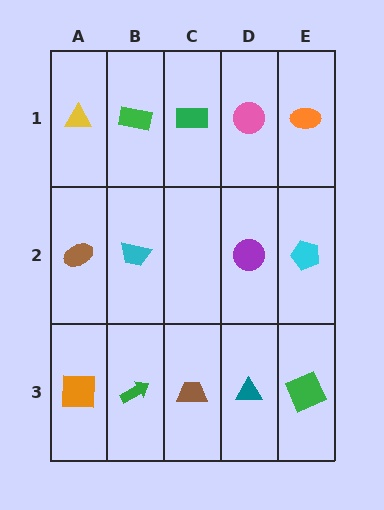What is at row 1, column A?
A yellow triangle.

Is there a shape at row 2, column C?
No, that cell is empty.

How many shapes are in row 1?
5 shapes.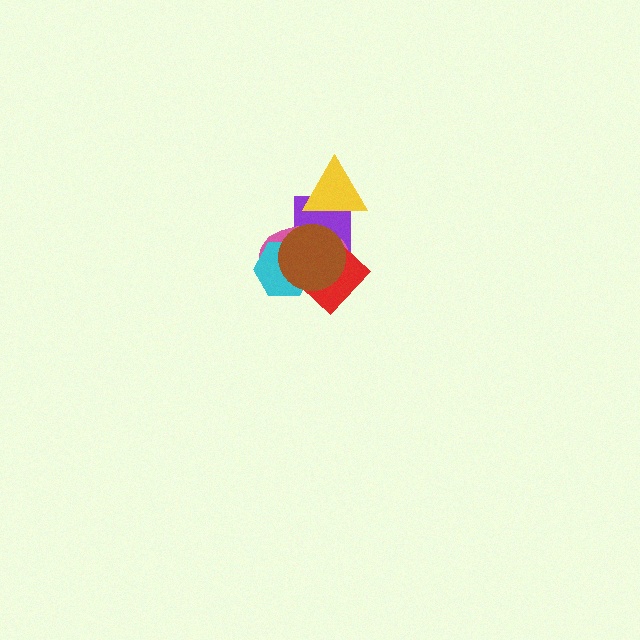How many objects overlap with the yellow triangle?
2 objects overlap with the yellow triangle.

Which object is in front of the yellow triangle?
The pink ellipse is in front of the yellow triangle.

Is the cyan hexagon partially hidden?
Yes, it is partially covered by another shape.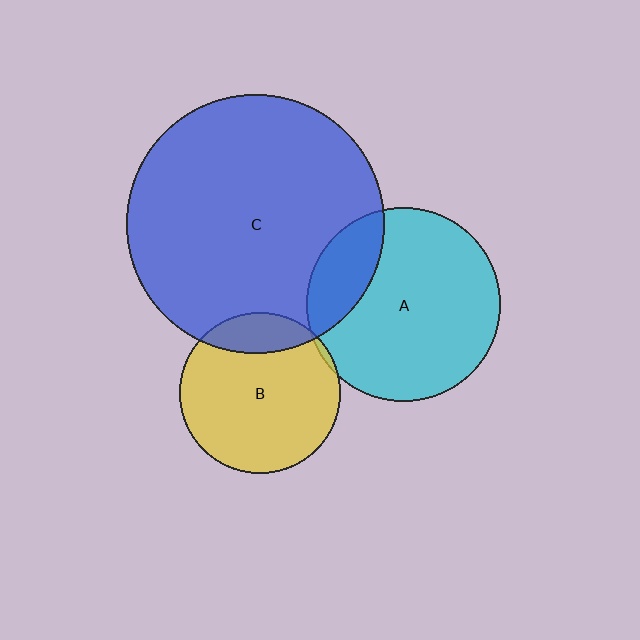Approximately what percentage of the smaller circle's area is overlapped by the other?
Approximately 20%.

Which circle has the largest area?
Circle C (blue).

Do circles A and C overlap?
Yes.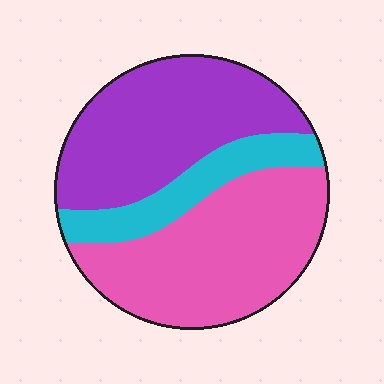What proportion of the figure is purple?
Purple takes up about two fifths (2/5) of the figure.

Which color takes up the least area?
Cyan, at roughly 15%.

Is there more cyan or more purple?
Purple.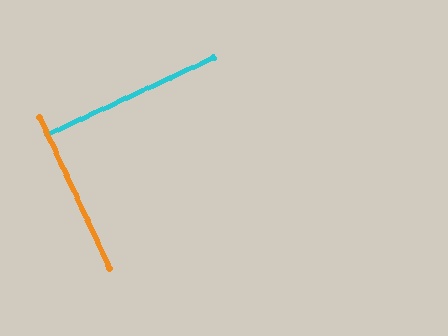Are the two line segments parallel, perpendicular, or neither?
Perpendicular — they meet at approximately 90°.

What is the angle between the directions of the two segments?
Approximately 90 degrees.